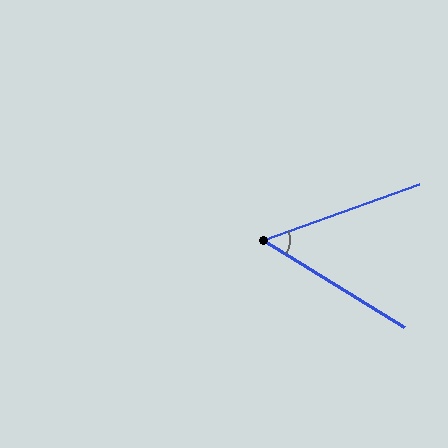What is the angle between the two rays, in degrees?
Approximately 52 degrees.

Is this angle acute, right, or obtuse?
It is acute.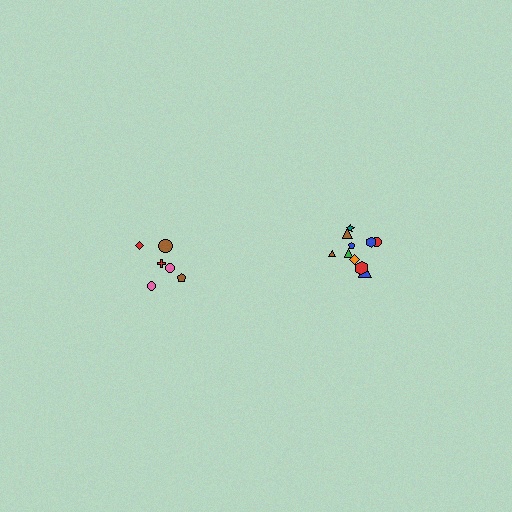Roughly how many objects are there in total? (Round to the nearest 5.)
Roughly 15 objects in total.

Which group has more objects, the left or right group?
The right group.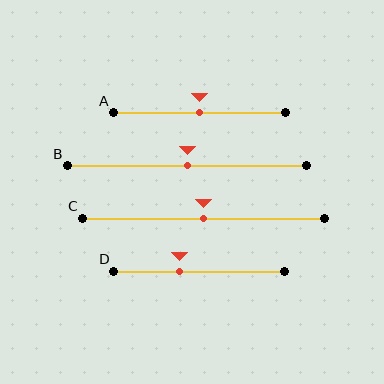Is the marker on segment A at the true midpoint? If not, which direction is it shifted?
Yes, the marker on segment A is at the true midpoint.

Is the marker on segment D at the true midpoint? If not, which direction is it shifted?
No, the marker on segment D is shifted to the left by about 12% of the segment length.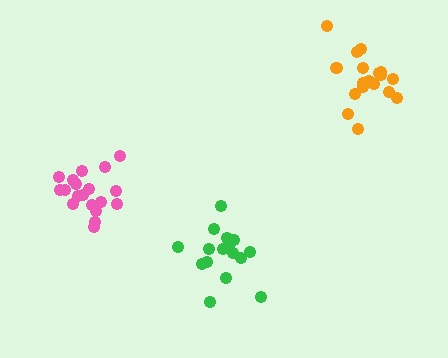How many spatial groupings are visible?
There are 3 spatial groupings.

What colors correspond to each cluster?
The clusters are colored: orange, green, pink.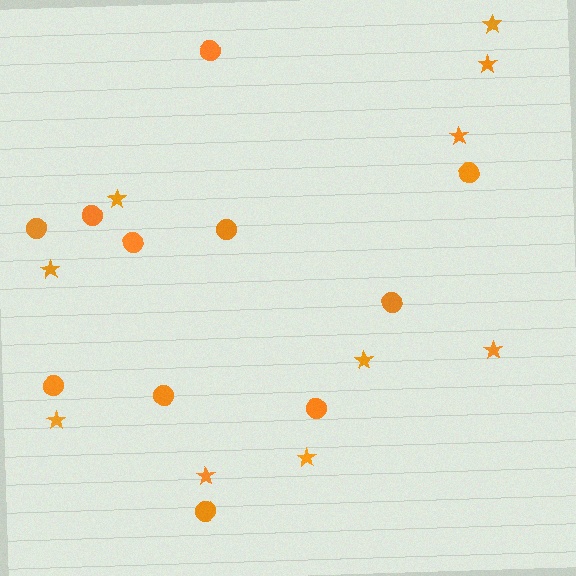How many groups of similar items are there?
There are 2 groups: one group of stars (10) and one group of circles (11).